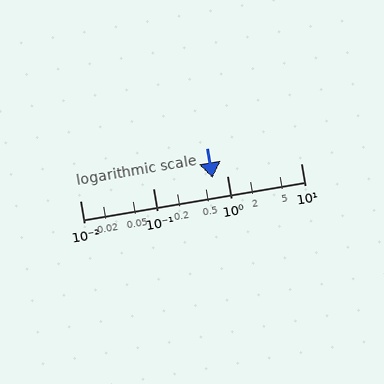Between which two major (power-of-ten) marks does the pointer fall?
The pointer is between 0.1 and 1.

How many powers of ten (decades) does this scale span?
The scale spans 3 decades, from 0.01 to 10.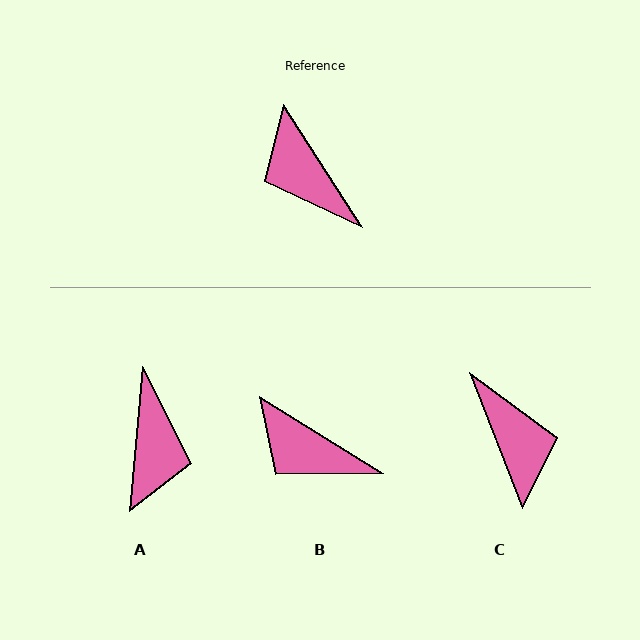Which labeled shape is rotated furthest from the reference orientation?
C, about 169 degrees away.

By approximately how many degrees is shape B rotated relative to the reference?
Approximately 26 degrees counter-clockwise.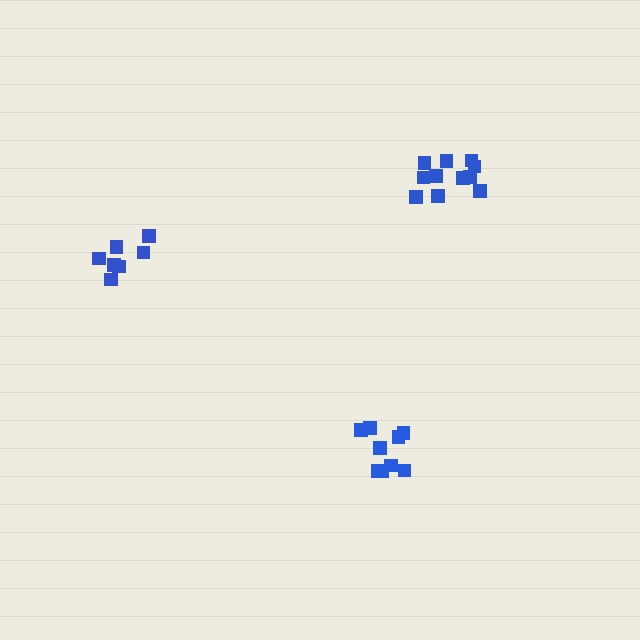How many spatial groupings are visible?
There are 3 spatial groupings.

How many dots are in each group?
Group 1: 7 dots, Group 2: 9 dots, Group 3: 11 dots (27 total).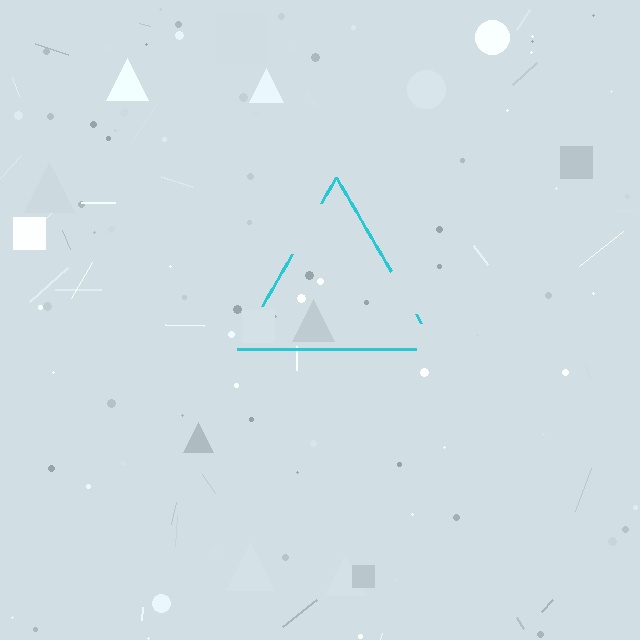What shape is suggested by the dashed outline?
The dashed outline suggests a triangle.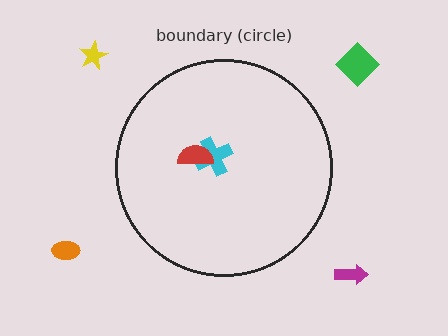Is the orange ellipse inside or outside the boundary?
Outside.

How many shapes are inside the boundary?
2 inside, 4 outside.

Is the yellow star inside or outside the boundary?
Outside.